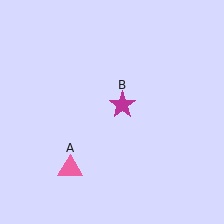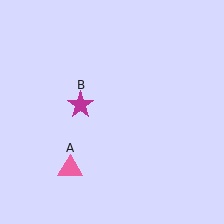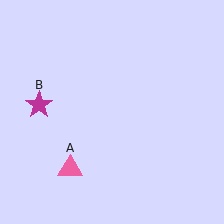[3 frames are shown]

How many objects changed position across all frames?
1 object changed position: magenta star (object B).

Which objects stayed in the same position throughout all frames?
Pink triangle (object A) remained stationary.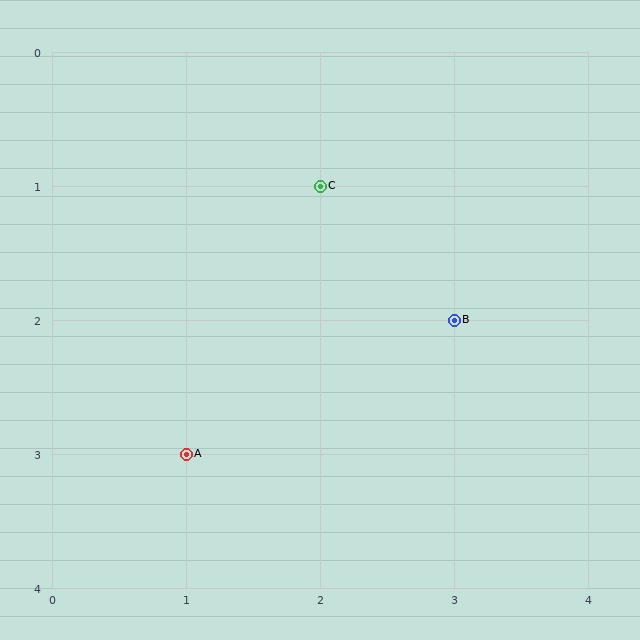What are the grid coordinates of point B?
Point B is at grid coordinates (3, 2).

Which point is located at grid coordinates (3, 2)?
Point B is at (3, 2).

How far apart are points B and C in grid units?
Points B and C are 1 column and 1 row apart (about 1.4 grid units diagonally).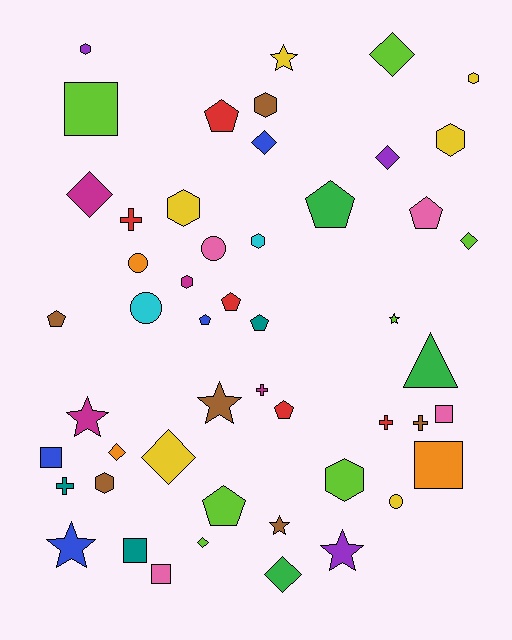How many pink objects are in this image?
There are 4 pink objects.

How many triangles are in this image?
There is 1 triangle.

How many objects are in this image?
There are 50 objects.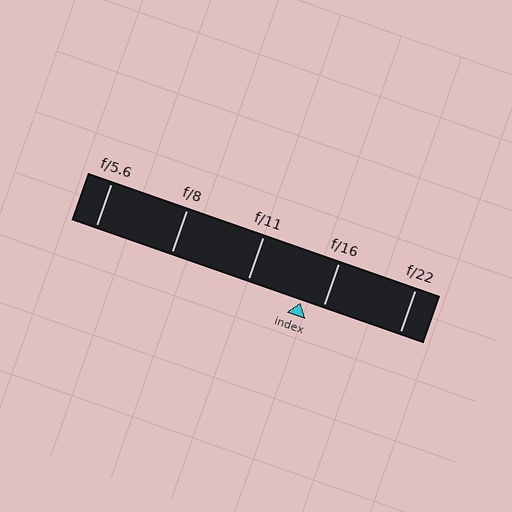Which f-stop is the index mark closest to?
The index mark is closest to f/16.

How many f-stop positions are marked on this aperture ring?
There are 5 f-stop positions marked.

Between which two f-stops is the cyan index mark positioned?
The index mark is between f/11 and f/16.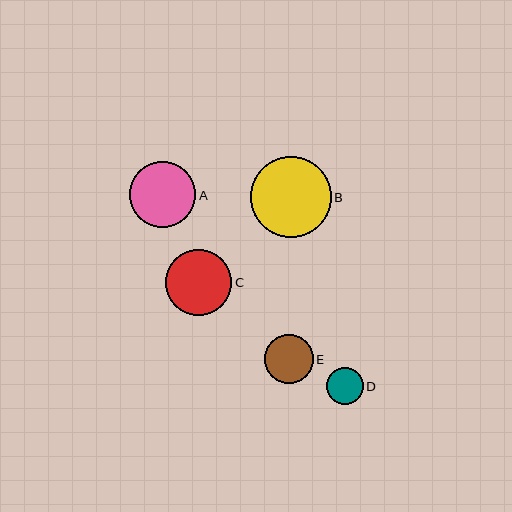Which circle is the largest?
Circle B is the largest with a size of approximately 81 pixels.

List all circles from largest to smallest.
From largest to smallest: B, C, A, E, D.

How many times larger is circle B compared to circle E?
Circle B is approximately 1.7 times the size of circle E.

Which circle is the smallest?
Circle D is the smallest with a size of approximately 37 pixels.